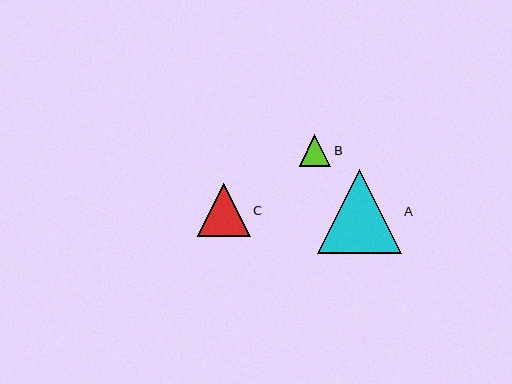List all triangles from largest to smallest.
From largest to smallest: A, C, B.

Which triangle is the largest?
Triangle A is the largest with a size of approximately 84 pixels.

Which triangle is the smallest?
Triangle B is the smallest with a size of approximately 32 pixels.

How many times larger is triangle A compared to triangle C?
Triangle A is approximately 1.6 times the size of triangle C.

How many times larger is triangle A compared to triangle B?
Triangle A is approximately 2.7 times the size of triangle B.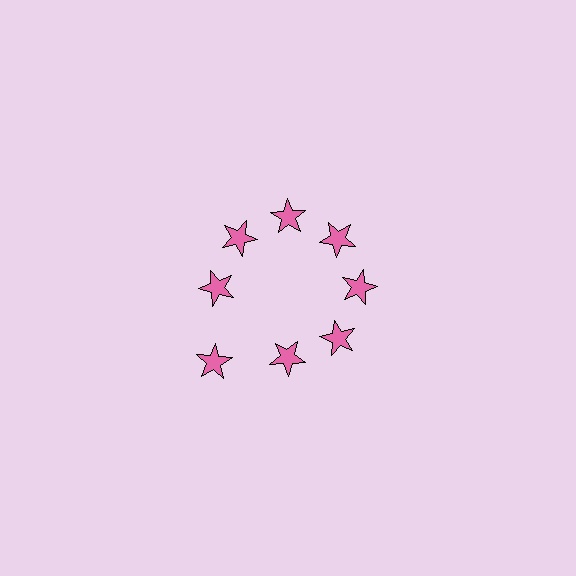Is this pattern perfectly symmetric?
No. The 8 pink stars are arranged in a ring, but one element near the 8 o'clock position is pushed outward from the center, breaking the 8-fold rotational symmetry.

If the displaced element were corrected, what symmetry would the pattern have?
It would have 8-fold rotational symmetry — the pattern would map onto itself every 45 degrees.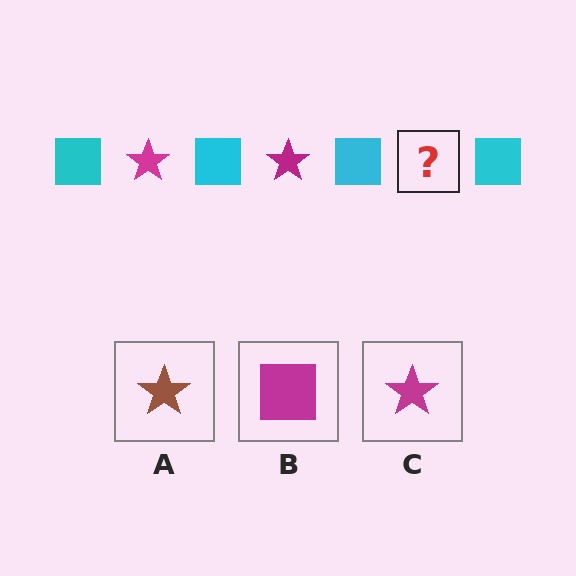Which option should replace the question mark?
Option C.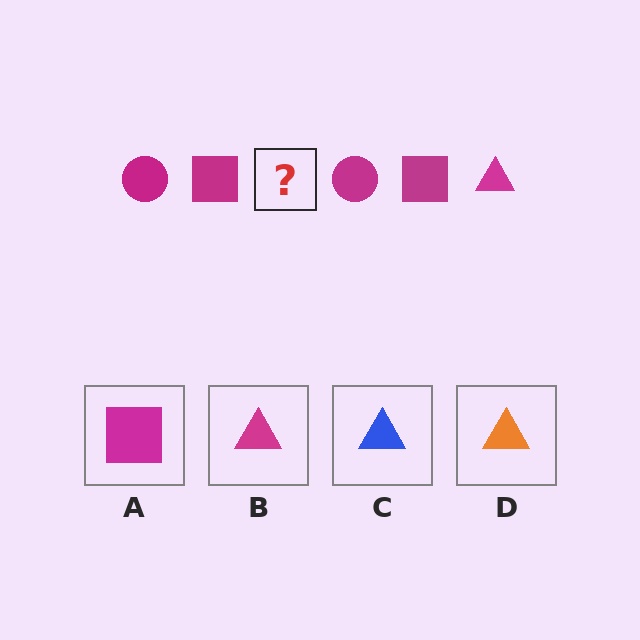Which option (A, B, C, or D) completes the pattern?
B.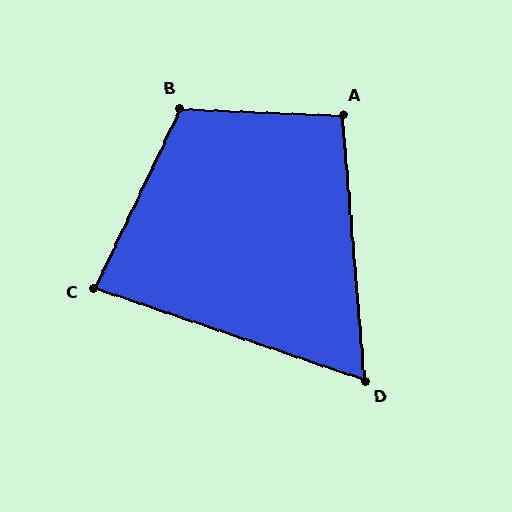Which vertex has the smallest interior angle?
D, at approximately 66 degrees.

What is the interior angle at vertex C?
Approximately 83 degrees (acute).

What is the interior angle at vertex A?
Approximately 97 degrees (obtuse).